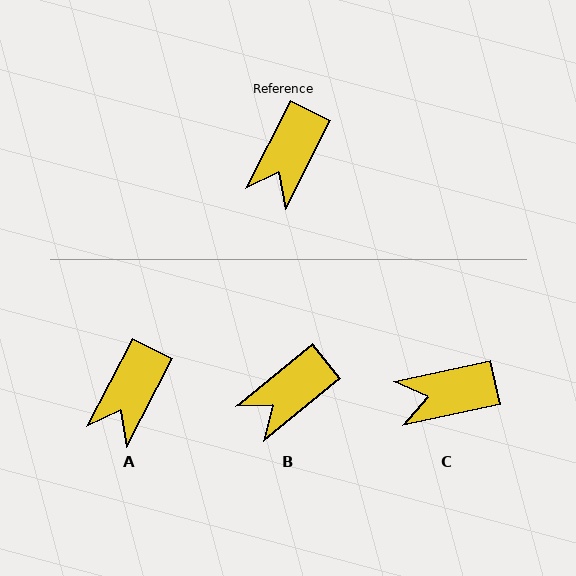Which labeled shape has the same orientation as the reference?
A.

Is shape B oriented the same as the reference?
No, it is off by about 23 degrees.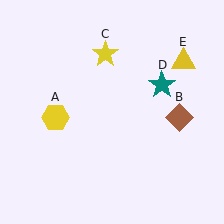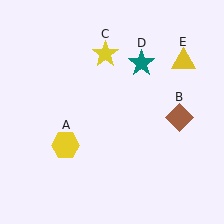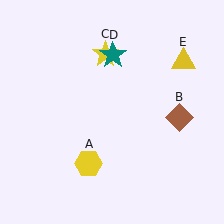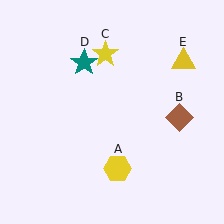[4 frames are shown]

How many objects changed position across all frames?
2 objects changed position: yellow hexagon (object A), teal star (object D).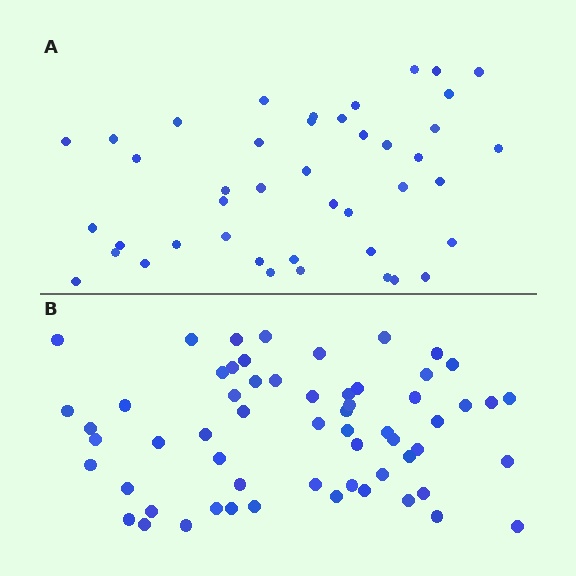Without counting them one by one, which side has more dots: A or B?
Region B (the bottom region) has more dots.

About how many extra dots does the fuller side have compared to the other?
Region B has approximately 15 more dots than region A.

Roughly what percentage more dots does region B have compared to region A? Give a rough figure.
About 40% more.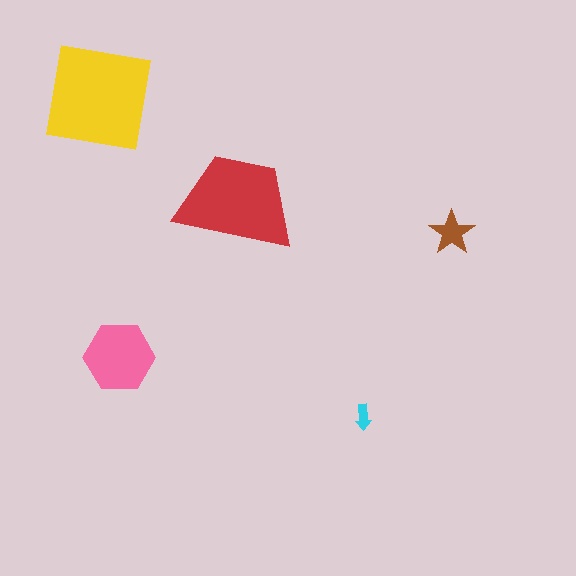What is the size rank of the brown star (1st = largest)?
4th.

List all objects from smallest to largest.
The cyan arrow, the brown star, the pink hexagon, the red trapezoid, the yellow square.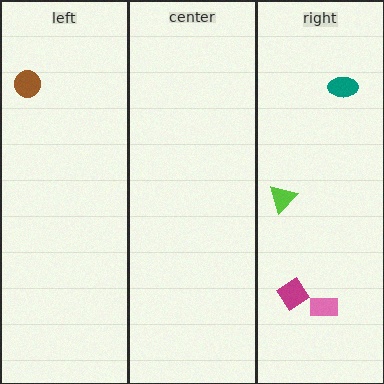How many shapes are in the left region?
1.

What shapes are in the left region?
The brown circle.